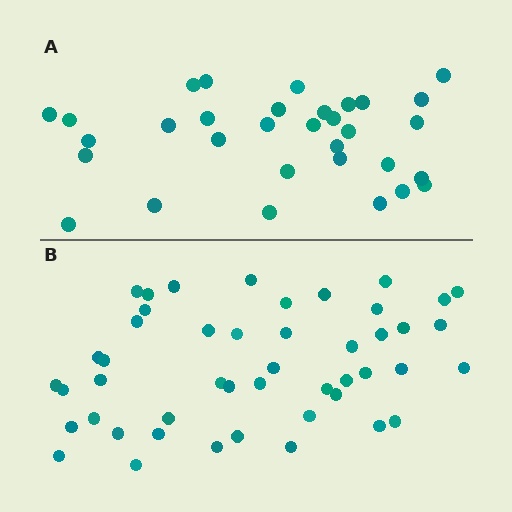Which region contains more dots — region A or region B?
Region B (the bottom region) has more dots.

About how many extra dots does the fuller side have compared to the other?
Region B has approximately 15 more dots than region A.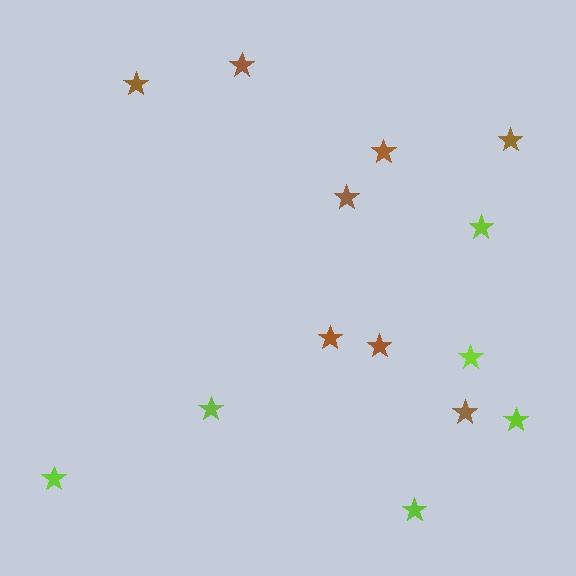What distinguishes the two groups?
There are 2 groups: one group of lime stars (6) and one group of brown stars (8).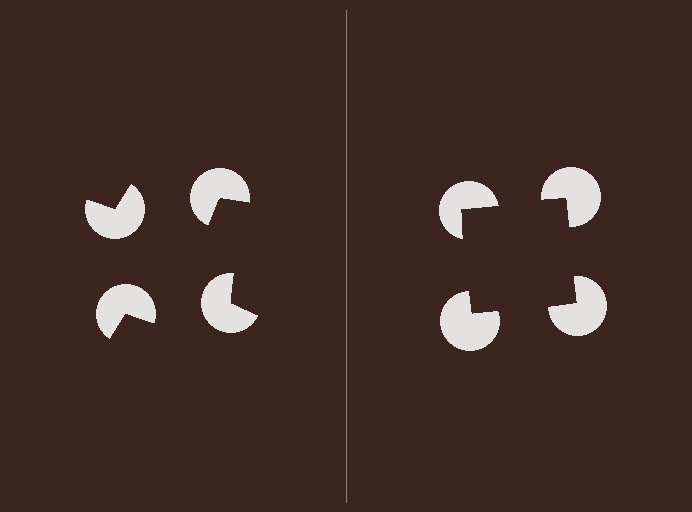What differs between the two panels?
The pac-man discs are positioned identically on both sides; only the wedge orientations differ. On the right they align to a square; on the left they are misaligned.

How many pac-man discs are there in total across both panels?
8 — 4 on each side.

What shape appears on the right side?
An illusory square.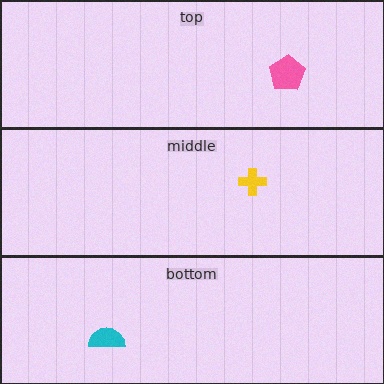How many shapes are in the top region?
1.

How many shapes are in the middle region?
1.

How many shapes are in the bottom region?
1.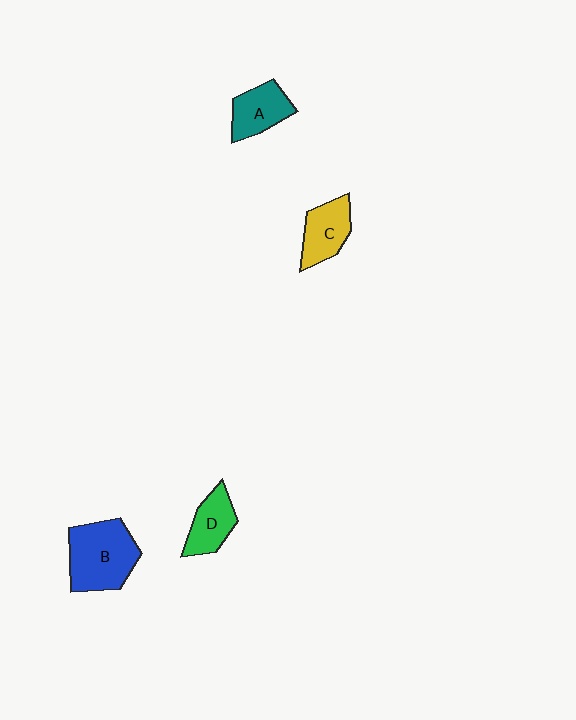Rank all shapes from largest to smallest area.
From largest to smallest: B (blue), C (yellow), A (teal), D (green).